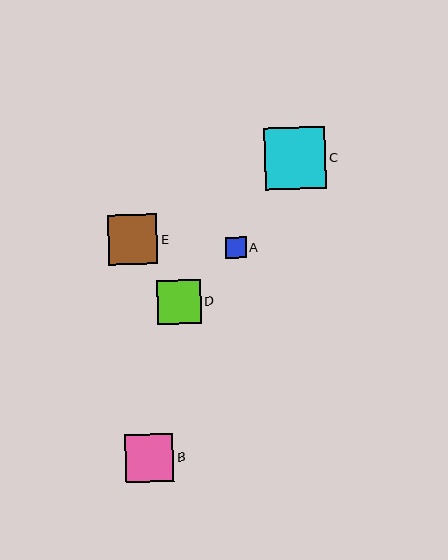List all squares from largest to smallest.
From largest to smallest: C, E, B, D, A.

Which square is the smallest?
Square A is the smallest with a size of approximately 21 pixels.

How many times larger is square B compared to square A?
Square B is approximately 2.3 times the size of square A.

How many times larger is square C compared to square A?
Square C is approximately 2.9 times the size of square A.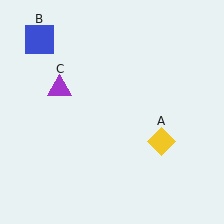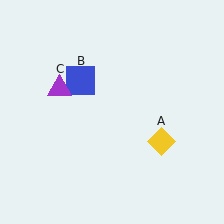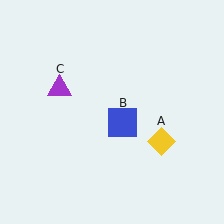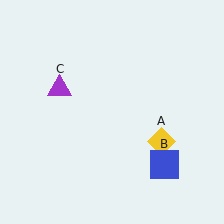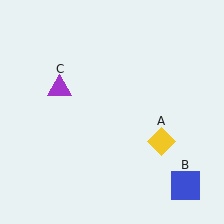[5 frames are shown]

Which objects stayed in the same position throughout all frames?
Yellow diamond (object A) and purple triangle (object C) remained stationary.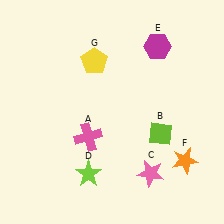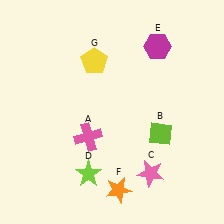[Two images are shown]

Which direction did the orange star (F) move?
The orange star (F) moved left.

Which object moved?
The orange star (F) moved left.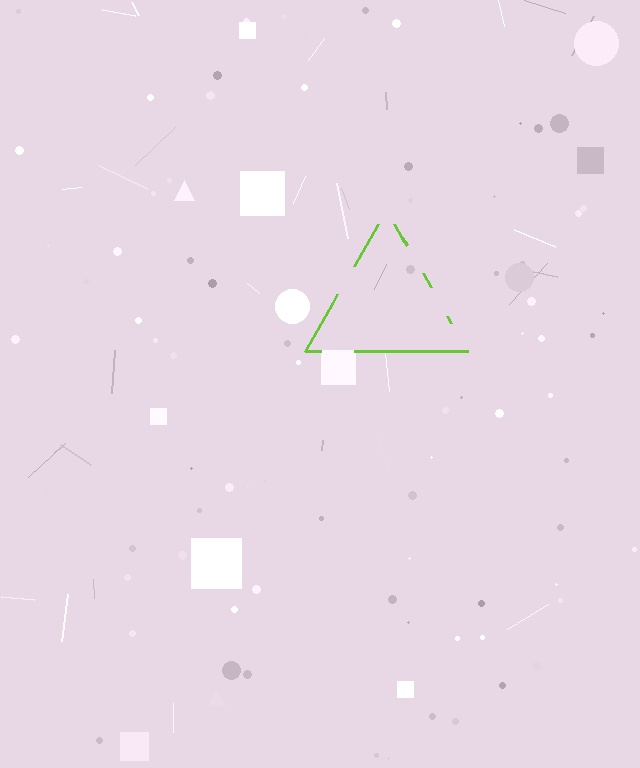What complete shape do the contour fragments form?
The contour fragments form a triangle.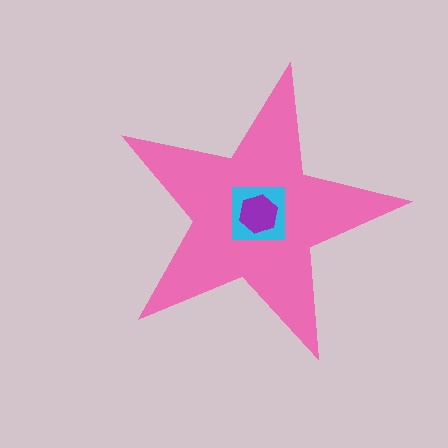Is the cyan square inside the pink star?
Yes.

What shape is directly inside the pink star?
The cyan square.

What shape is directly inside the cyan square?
The purple hexagon.